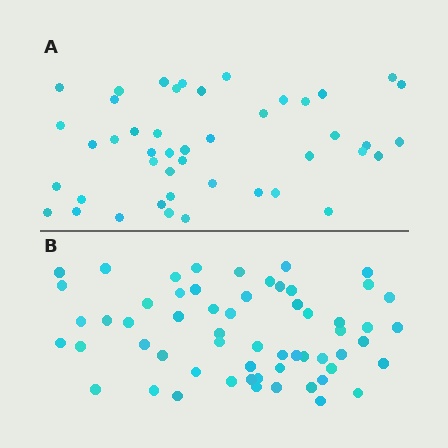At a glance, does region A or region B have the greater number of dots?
Region B (the bottom region) has more dots.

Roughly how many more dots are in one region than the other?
Region B has approximately 15 more dots than region A.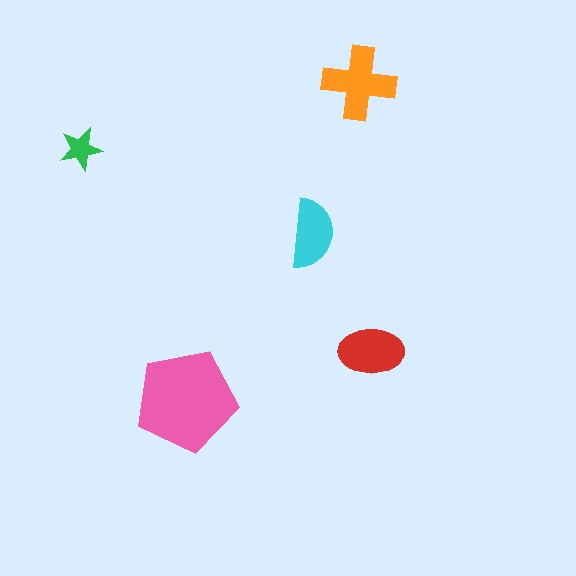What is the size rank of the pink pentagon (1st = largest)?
1st.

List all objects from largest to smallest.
The pink pentagon, the orange cross, the red ellipse, the cyan semicircle, the green star.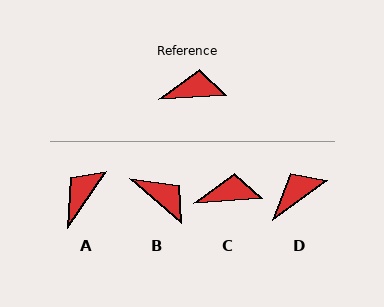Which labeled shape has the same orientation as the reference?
C.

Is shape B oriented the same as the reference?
No, it is off by about 45 degrees.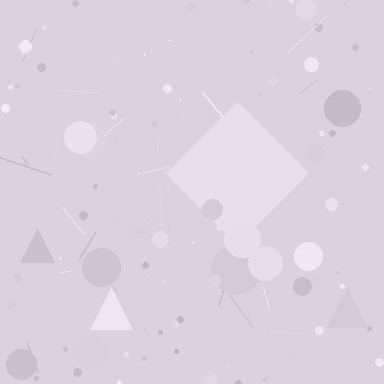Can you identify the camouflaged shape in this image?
The camouflaged shape is a diamond.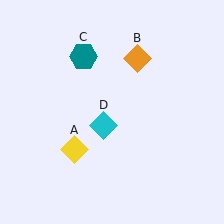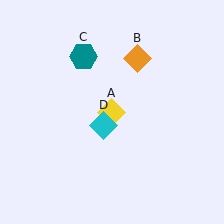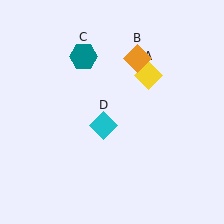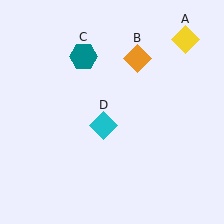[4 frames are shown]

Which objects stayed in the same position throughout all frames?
Orange diamond (object B) and teal hexagon (object C) and cyan diamond (object D) remained stationary.